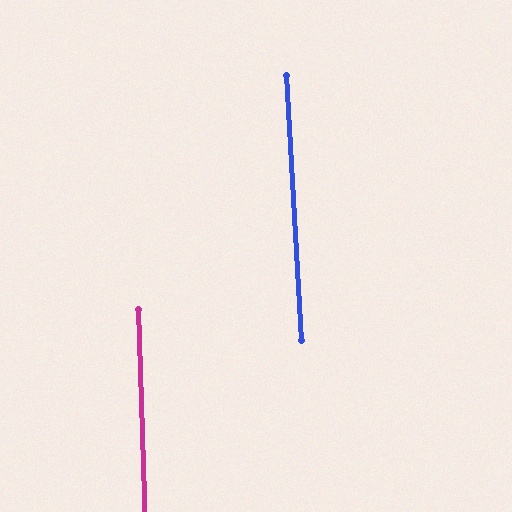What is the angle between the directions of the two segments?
Approximately 1 degree.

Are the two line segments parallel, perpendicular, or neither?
Parallel — their directions differ by only 1.4°.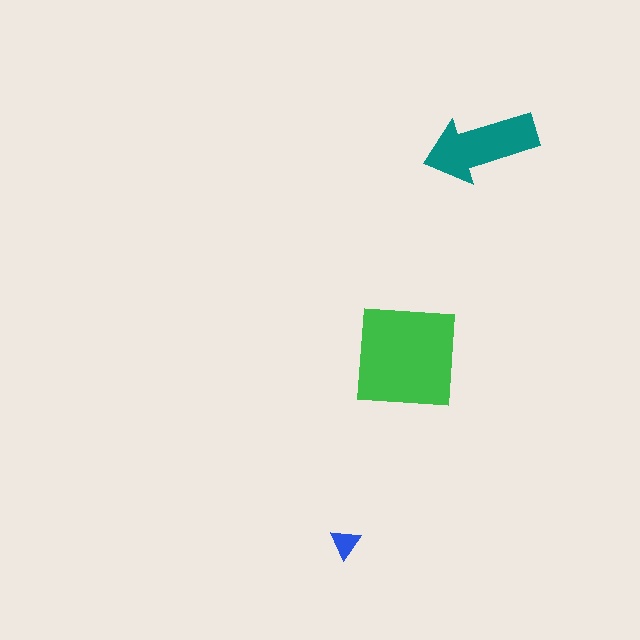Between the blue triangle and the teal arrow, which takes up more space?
The teal arrow.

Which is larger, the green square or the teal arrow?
The green square.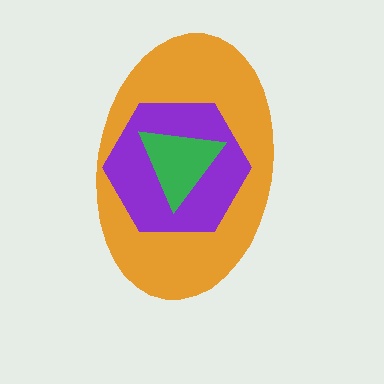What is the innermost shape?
The green triangle.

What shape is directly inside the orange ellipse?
The purple hexagon.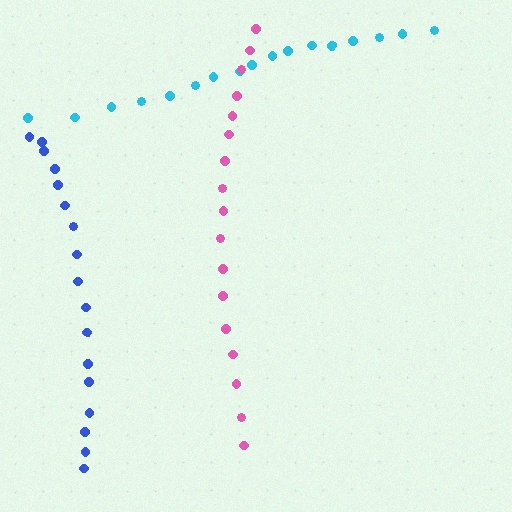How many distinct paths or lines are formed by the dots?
There are 3 distinct paths.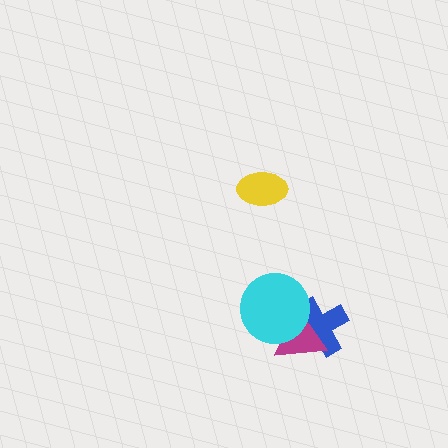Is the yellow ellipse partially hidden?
No, no other shape covers it.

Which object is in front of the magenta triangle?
The cyan circle is in front of the magenta triangle.